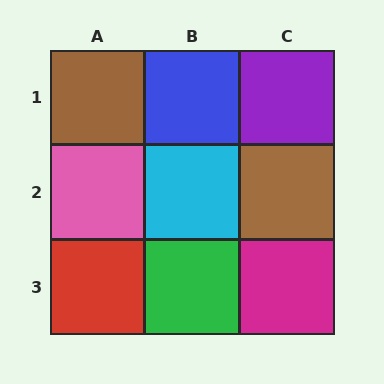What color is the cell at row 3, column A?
Red.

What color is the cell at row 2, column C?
Brown.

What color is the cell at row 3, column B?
Green.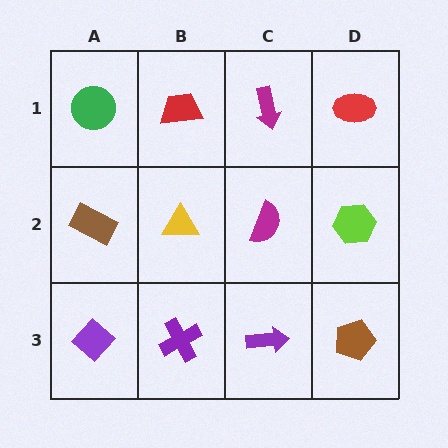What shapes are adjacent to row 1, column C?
A magenta semicircle (row 2, column C), a red trapezoid (row 1, column B), a red ellipse (row 1, column D).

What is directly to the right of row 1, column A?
A red trapezoid.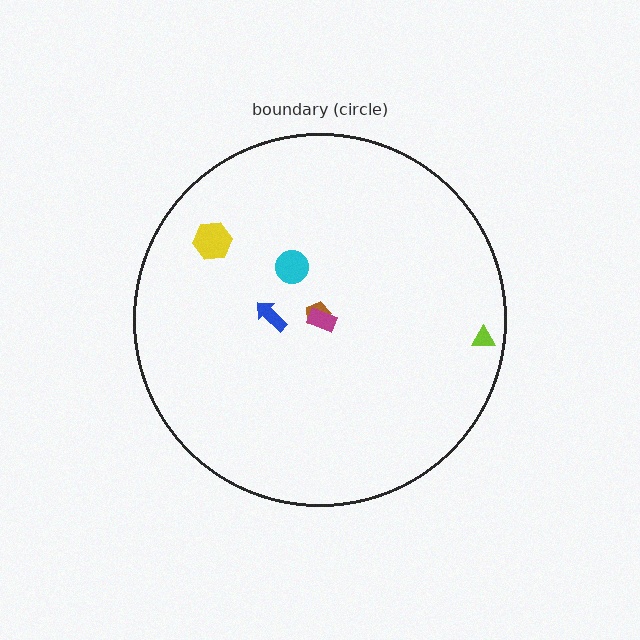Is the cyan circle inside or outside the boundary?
Inside.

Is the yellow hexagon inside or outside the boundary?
Inside.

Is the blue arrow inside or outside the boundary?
Inside.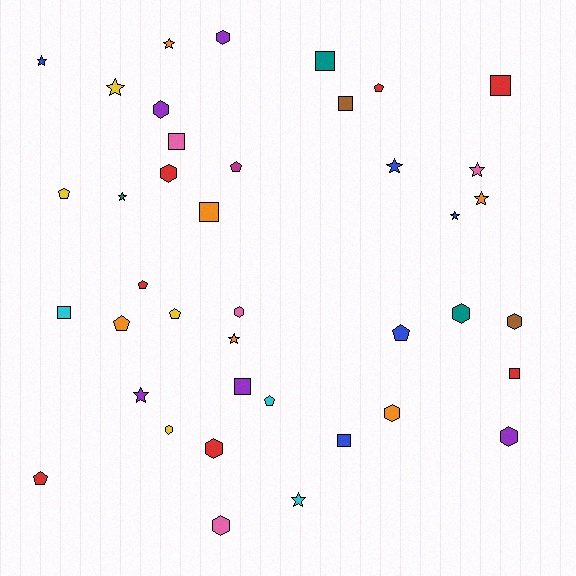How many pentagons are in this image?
There are 9 pentagons.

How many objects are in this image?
There are 40 objects.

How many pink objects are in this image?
There are 4 pink objects.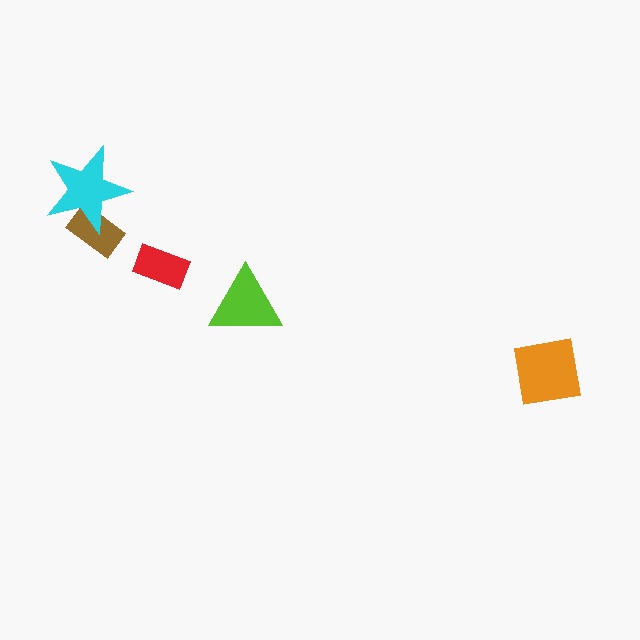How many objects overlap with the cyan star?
1 object overlaps with the cyan star.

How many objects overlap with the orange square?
0 objects overlap with the orange square.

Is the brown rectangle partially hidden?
Yes, it is partially covered by another shape.